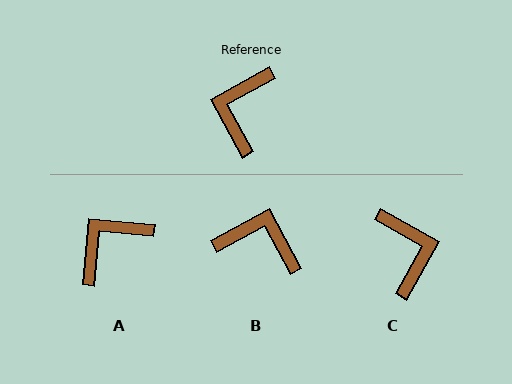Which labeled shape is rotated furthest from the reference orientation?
C, about 148 degrees away.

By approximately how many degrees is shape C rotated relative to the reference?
Approximately 148 degrees clockwise.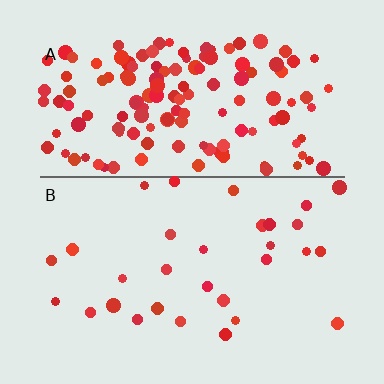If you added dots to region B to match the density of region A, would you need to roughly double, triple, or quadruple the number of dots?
Approximately quadruple.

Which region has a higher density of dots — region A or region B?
A (the top).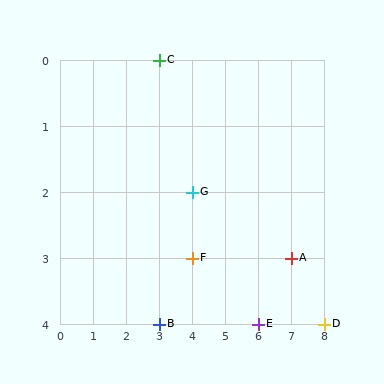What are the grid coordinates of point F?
Point F is at grid coordinates (4, 3).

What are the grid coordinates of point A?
Point A is at grid coordinates (7, 3).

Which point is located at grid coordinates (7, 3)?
Point A is at (7, 3).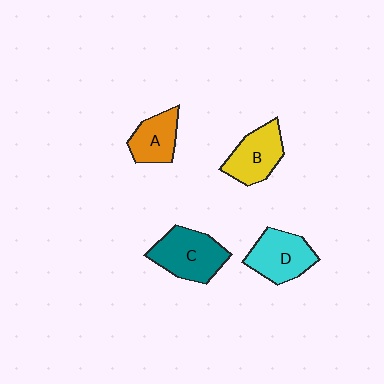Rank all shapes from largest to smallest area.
From largest to smallest: C (teal), D (cyan), B (yellow), A (orange).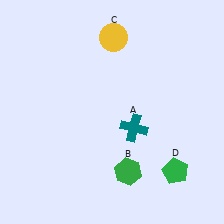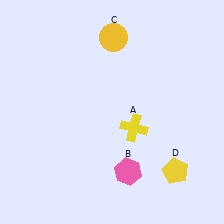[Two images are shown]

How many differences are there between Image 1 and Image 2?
There are 3 differences between the two images.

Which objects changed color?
A changed from teal to yellow. B changed from green to pink. D changed from green to yellow.